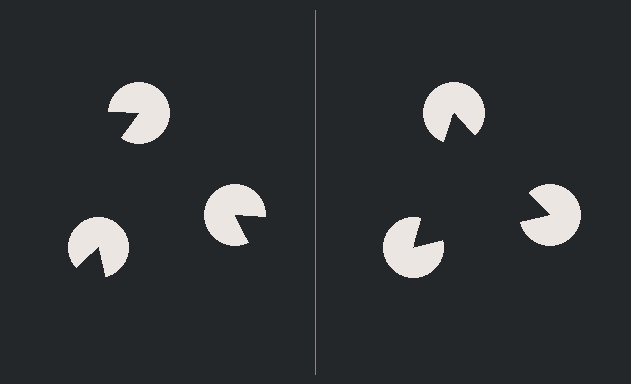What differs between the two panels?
The pac-man discs are positioned identically on both sides; only the wedge orientations differ. On the right they align to a triangle; on the left they are misaligned.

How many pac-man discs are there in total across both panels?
6 — 3 on each side.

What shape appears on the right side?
An illusory triangle.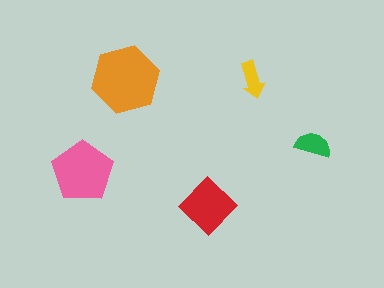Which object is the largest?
The orange hexagon.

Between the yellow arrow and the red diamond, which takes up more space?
The red diamond.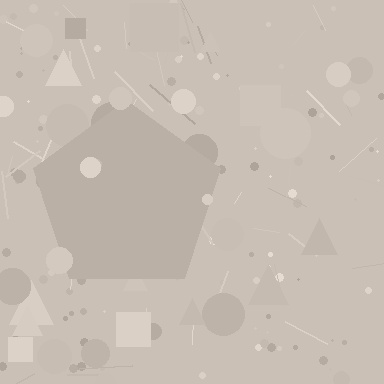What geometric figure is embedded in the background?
A pentagon is embedded in the background.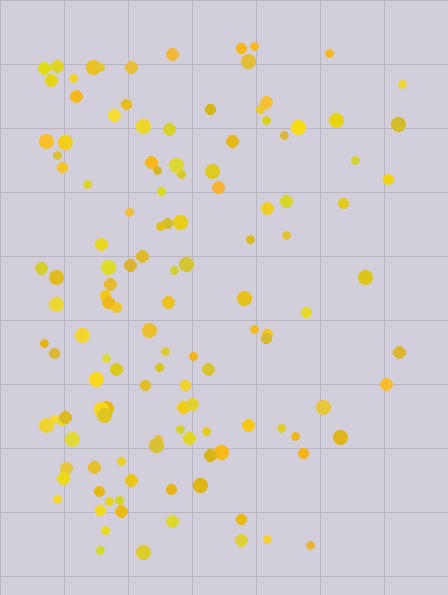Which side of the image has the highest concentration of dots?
The left.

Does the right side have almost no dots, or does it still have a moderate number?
Still a moderate number, just noticeably fewer than the left.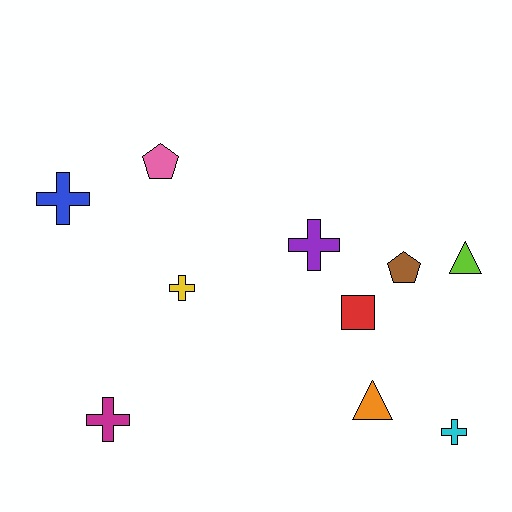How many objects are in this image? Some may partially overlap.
There are 10 objects.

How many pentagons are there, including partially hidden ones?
There are 2 pentagons.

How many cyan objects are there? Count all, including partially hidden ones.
There is 1 cyan object.